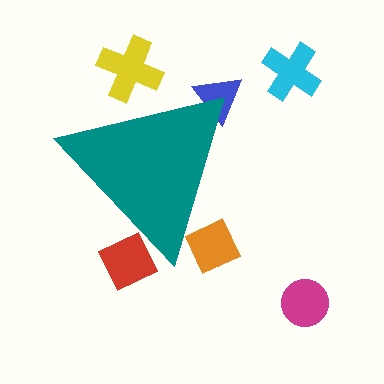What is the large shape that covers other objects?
A teal triangle.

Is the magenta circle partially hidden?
No, the magenta circle is fully visible.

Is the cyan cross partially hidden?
No, the cyan cross is fully visible.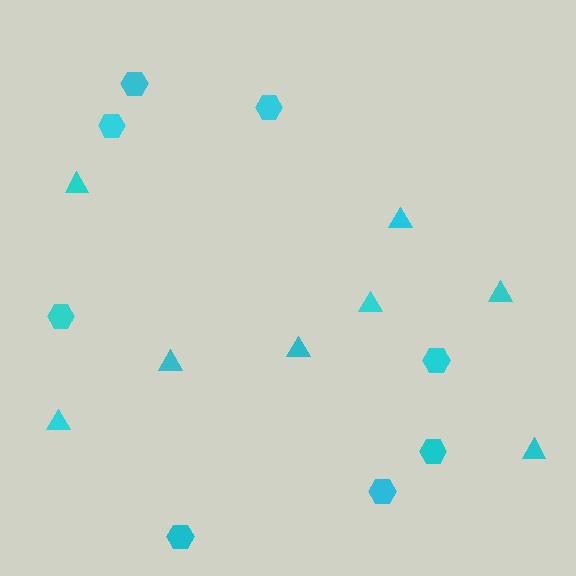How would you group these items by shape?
There are 2 groups: one group of hexagons (8) and one group of triangles (8).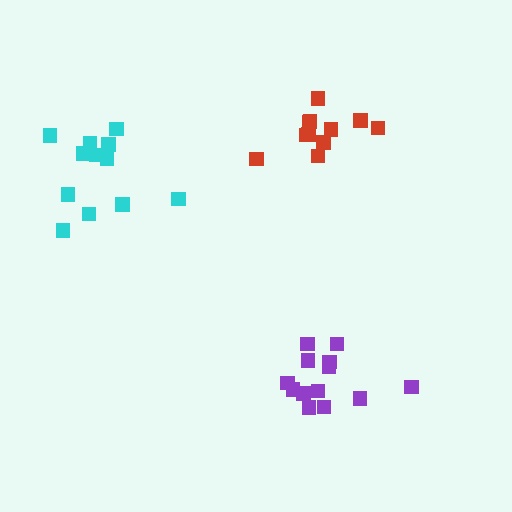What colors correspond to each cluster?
The clusters are colored: purple, cyan, red.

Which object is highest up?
The red cluster is topmost.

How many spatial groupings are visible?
There are 3 spatial groupings.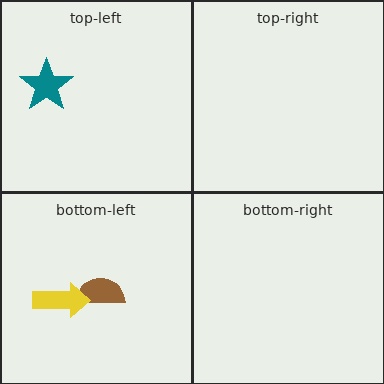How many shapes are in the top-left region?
1.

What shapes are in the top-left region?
The teal star.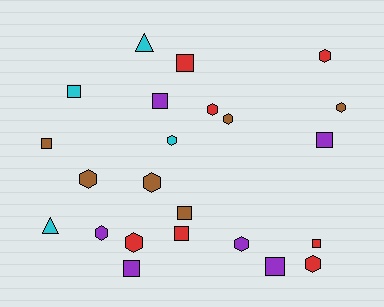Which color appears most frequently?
Red, with 7 objects.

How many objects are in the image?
There are 23 objects.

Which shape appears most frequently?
Hexagon, with 11 objects.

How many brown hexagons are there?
There are 4 brown hexagons.